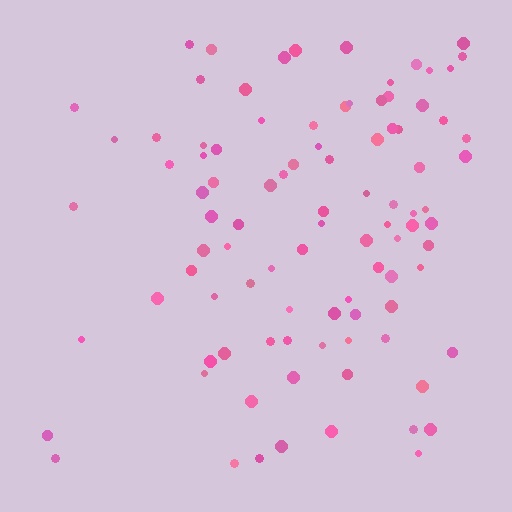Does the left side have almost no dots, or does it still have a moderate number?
Still a moderate number, just noticeably fewer than the right.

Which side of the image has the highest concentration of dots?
The right.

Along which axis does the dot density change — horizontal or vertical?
Horizontal.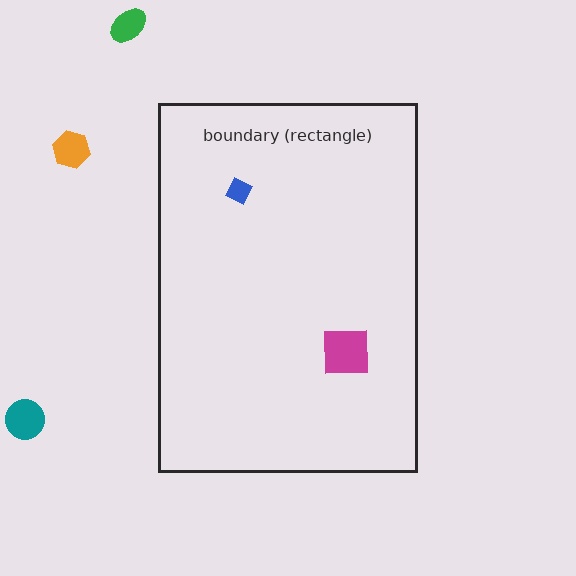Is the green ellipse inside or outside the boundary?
Outside.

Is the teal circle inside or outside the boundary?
Outside.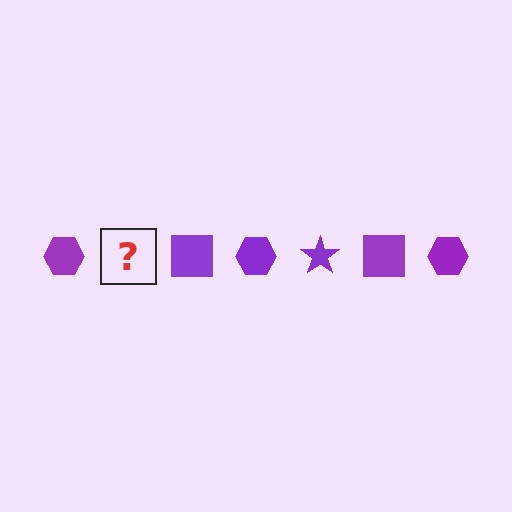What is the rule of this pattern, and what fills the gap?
The rule is that the pattern cycles through hexagon, star, square shapes in purple. The gap should be filled with a purple star.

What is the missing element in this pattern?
The missing element is a purple star.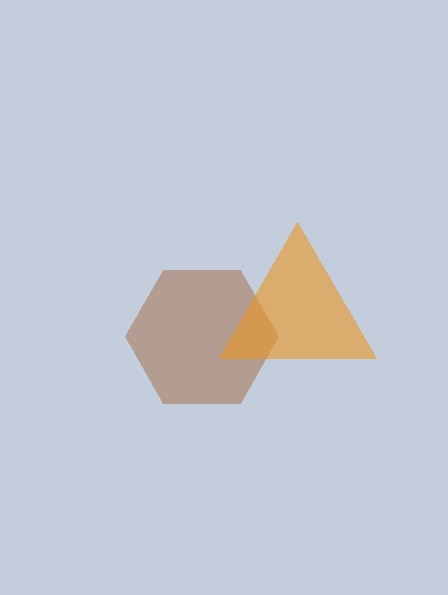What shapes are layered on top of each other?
The layered shapes are: a brown hexagon, an orange triangle.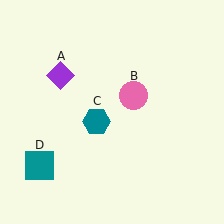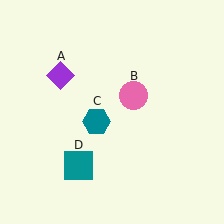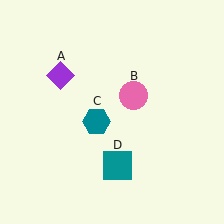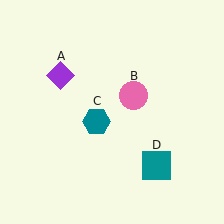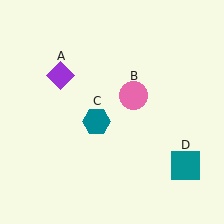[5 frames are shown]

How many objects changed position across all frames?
1 object changed position: teal square (object D).